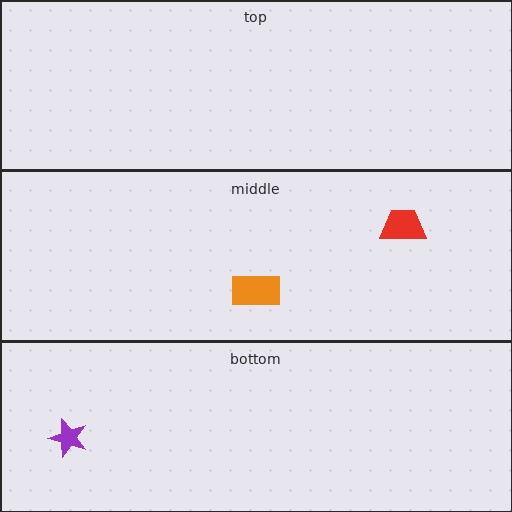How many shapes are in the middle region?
2.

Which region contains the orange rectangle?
The middle region.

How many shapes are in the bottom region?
1.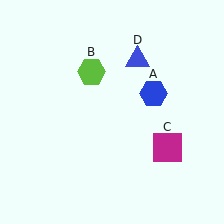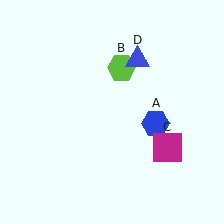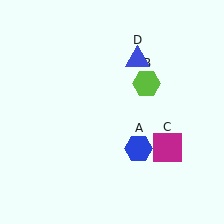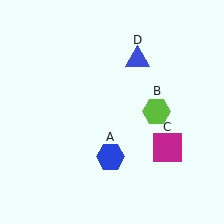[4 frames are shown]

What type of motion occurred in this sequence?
The blue hexagon (object A), lime hexagon (object B) rotated clockwise around the center of the scene.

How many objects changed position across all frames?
2 objects changed position: blue hexagon (object A), lime hexagon (object B).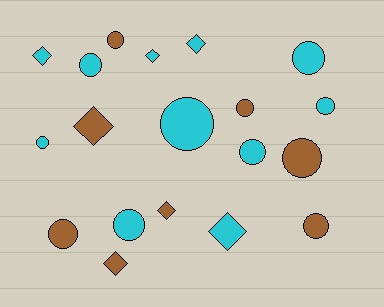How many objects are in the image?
There are 19 objects.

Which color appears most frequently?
Cyan, with 11 objects.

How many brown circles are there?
There are 5 brown circles.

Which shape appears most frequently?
Circle, with 12 objects.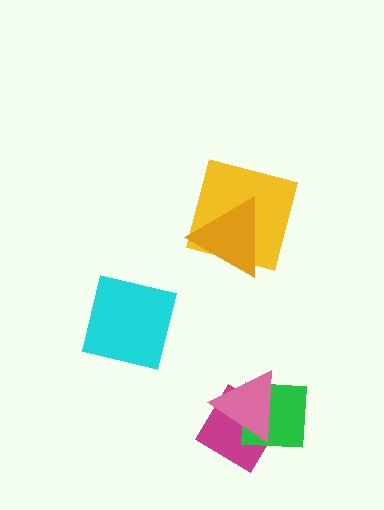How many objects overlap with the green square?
2 objects overlap with the green square.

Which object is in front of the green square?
The pink triangle is in front of the green square.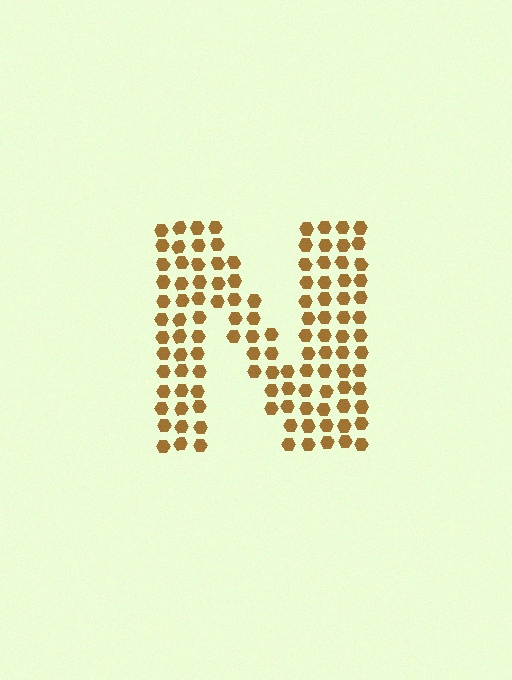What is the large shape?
The large shape is the letter N.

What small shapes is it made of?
It is made of small hexagons.